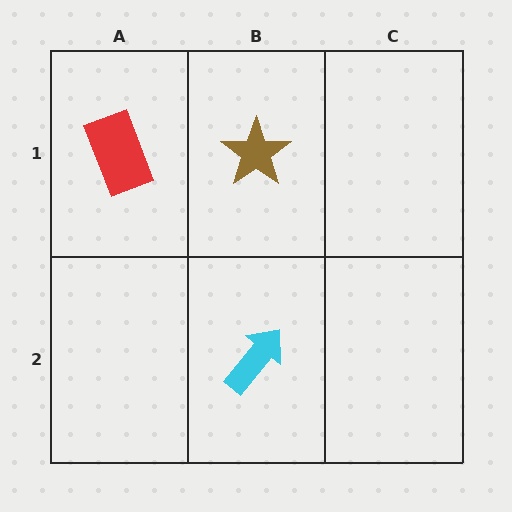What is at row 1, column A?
A red rectangle.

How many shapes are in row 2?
1 shape.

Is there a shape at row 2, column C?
No, that cell is empty.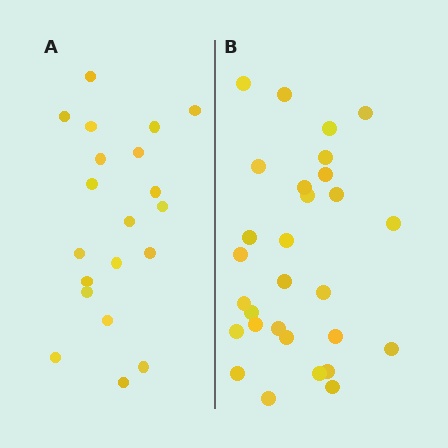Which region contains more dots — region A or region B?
Region B (the right region) has more dots.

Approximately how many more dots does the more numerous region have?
Region B has roughly 8 or so more dots than region A.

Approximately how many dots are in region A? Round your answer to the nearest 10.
About 20 dots.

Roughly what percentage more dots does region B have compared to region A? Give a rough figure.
About 45% more.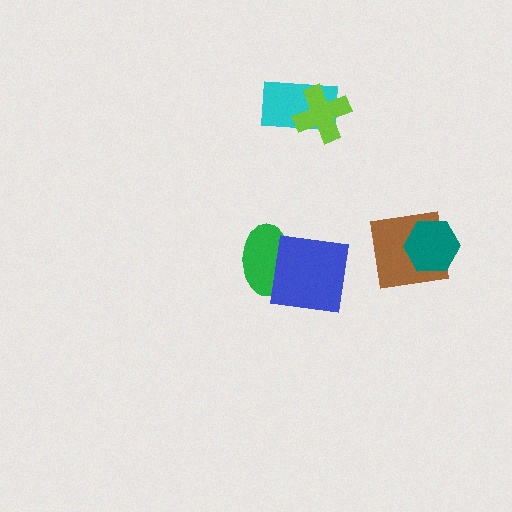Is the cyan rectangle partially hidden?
Yes, it is partially covered by another shape.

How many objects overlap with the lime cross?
1 object overlaps with the lime cross.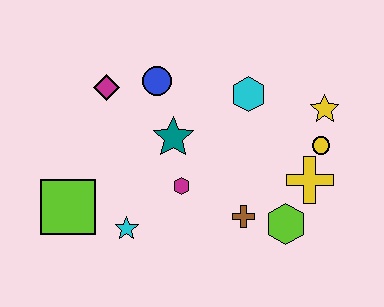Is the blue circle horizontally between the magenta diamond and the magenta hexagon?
Yes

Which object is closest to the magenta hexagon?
The teal star is closest to the magenta hexagon.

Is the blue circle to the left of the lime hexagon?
Yes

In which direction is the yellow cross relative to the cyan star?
The yellow cross is to the right of the cyan star.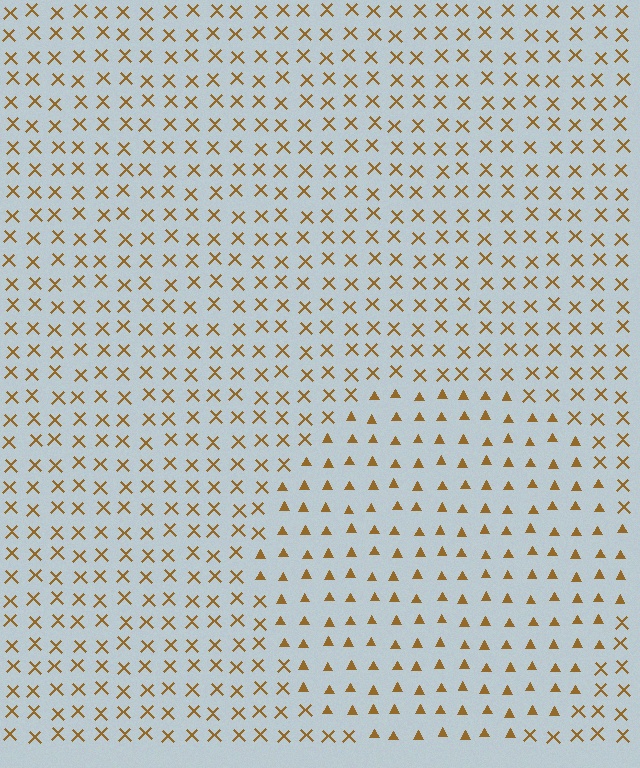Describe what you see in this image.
The image is filled with small brown elements arranged in a uniform grid. A circle-shaped region contains triangles, while the surrounding area contains X marks. The boundary is defined purely by the change in element shape.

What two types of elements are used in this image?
The image uses triangles inside the circle region and X marks outside it.